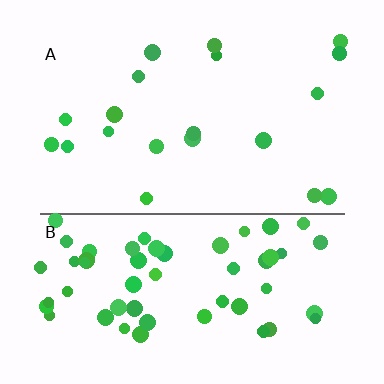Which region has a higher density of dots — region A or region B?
B (the bottom).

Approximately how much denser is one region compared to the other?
Approximately 3.0× — region B over region A.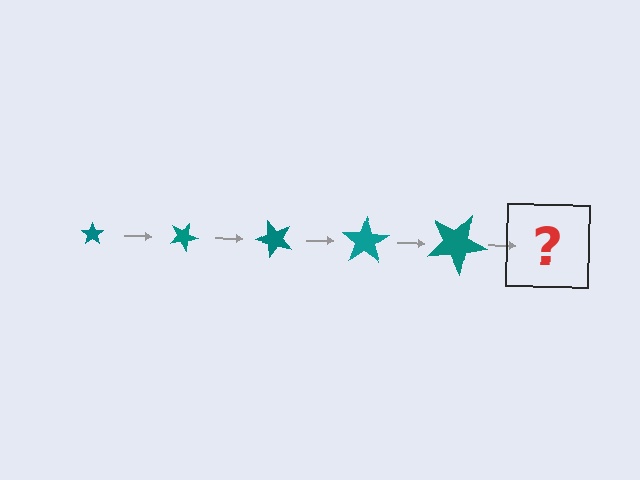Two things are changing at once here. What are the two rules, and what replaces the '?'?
The two rules are that the star grows larger each step and it rotates 25 degrees each step. The '?' should be a star, larger than the previous one and rotated 125 degrees from the start.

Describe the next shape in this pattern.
It should be a star, larger than the previous one and rotated 125 degrees from the start.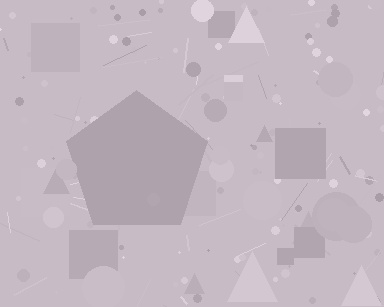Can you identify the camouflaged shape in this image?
The camouflaged shape is a pentagon.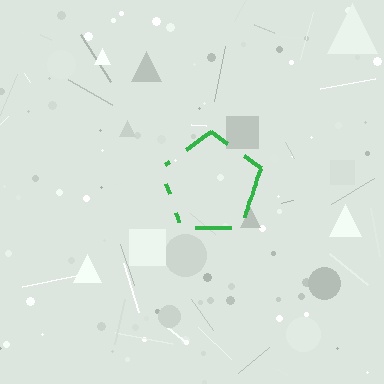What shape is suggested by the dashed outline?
The dashed outline suggests a pentagon.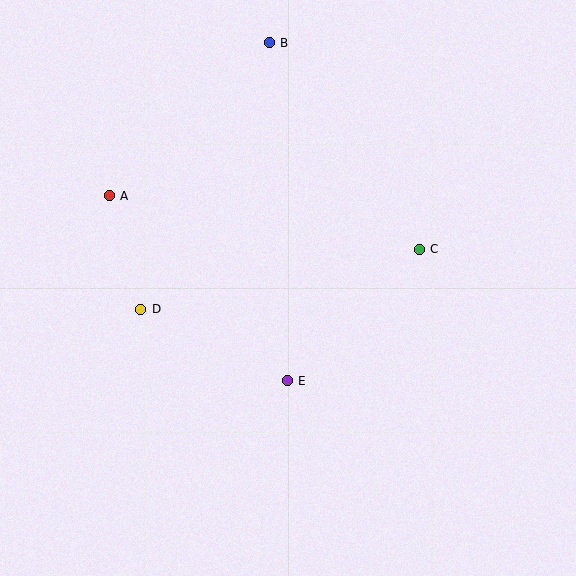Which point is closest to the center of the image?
Point E at (287, 381) is closest to the center.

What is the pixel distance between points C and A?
The distance between C and A is 315 pixels.